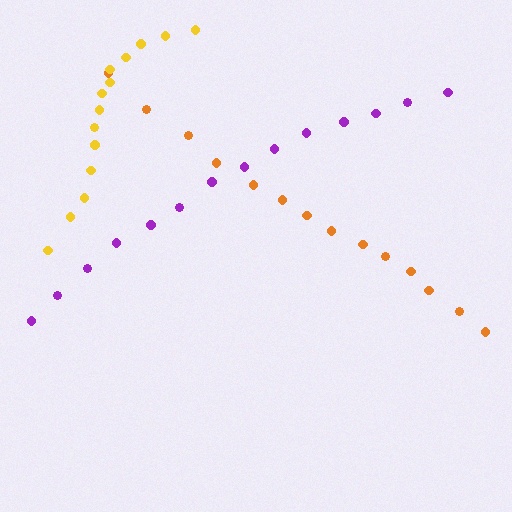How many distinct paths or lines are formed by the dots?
There are 3 distinct paths.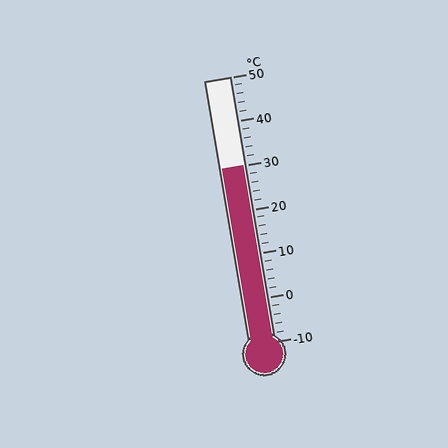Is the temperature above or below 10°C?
The temperature is above 10°C.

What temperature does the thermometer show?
The thermometer shows approximately 30°C.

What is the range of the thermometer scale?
The thermometer scale ranges from -10°C to 50°C.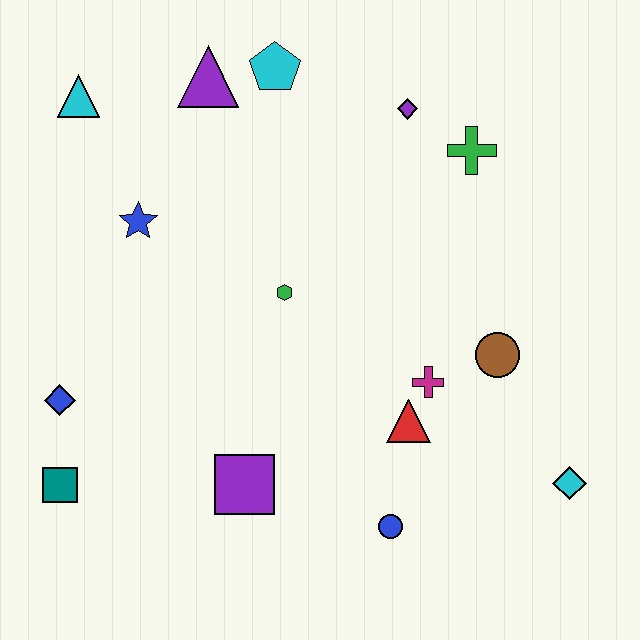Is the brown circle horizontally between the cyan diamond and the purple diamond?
Yes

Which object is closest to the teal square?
The blue diamond is closest to the teal square.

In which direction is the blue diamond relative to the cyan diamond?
The blue diamond is to the left of the cyan diamond.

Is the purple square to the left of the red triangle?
Yes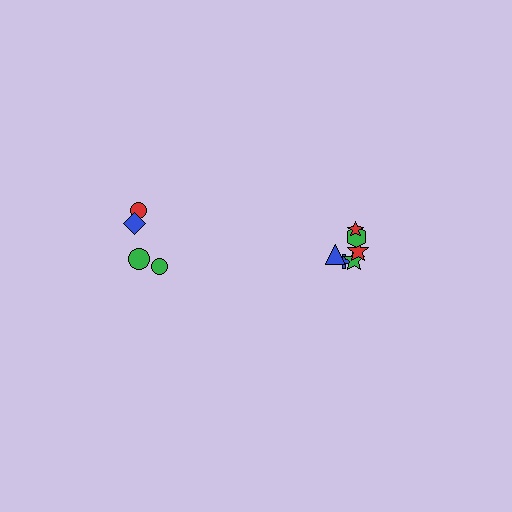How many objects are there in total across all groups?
There are 10 objects.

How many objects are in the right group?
There are 6 objects.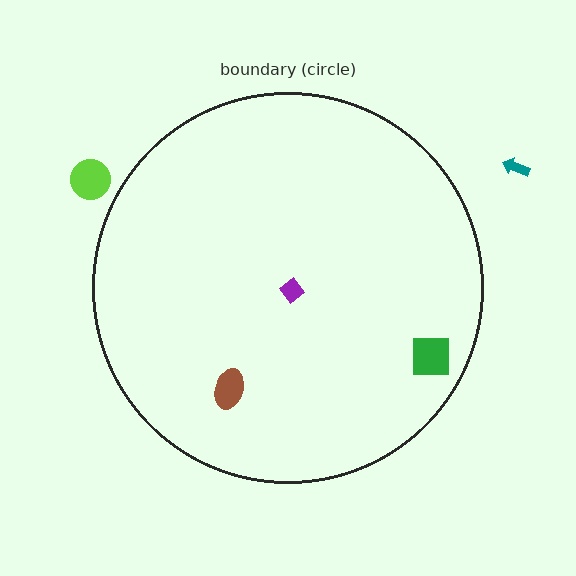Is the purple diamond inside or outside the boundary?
Inside.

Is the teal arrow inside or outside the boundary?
Outside.